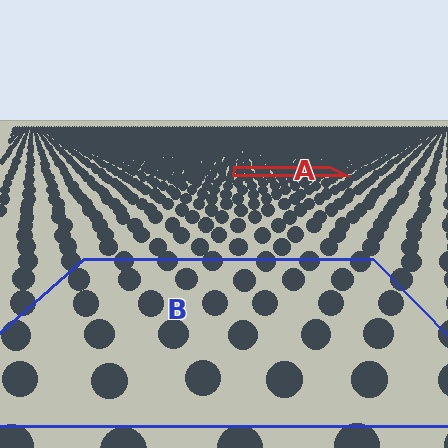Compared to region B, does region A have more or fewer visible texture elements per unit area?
Region A has more texture elements per unit area — they are packed more densely because it is farther away.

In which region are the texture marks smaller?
The texture marks are smaller in region A, because it is farther away.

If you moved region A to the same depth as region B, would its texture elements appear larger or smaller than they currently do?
They would appear larger. At a closer depth, the same texture elements are projected at a bigger on-screen size.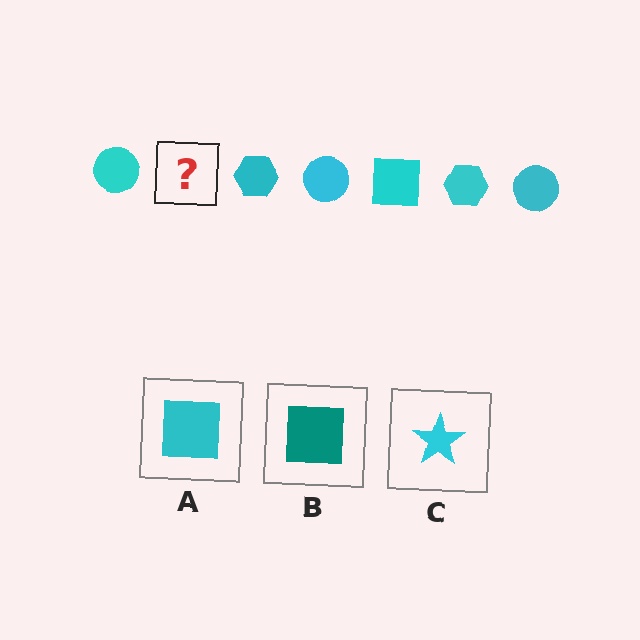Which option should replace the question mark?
Option A.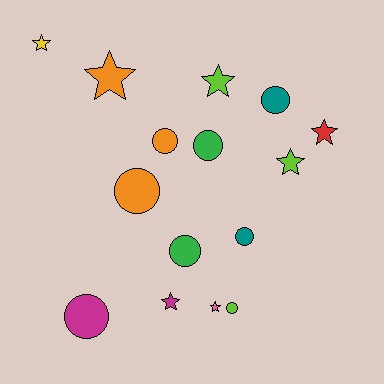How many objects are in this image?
There are 15 objects.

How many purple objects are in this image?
There are no purple objects.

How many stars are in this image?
There are 7 stars.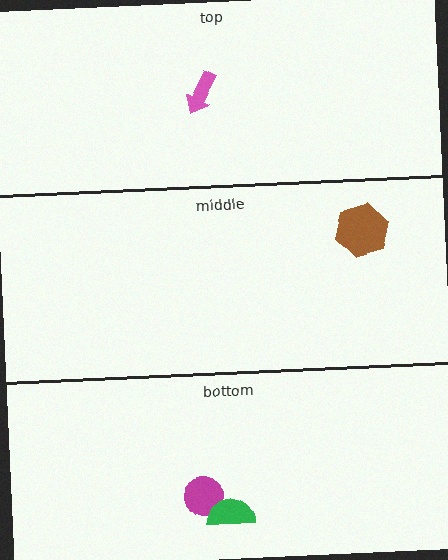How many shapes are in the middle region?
1.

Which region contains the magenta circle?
The bottom region.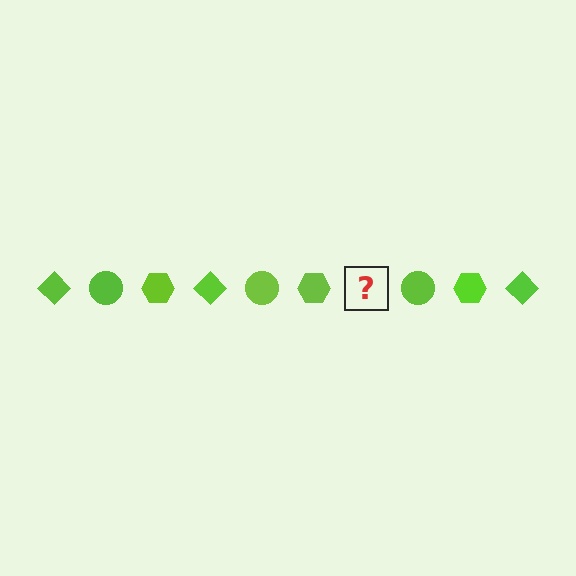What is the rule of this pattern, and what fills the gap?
The rule is that the pattern cycles through diamond, circle, hexagon shapes in lime. The gap should be filled with a lime diamond.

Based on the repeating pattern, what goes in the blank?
The blank should be a lime diamond.